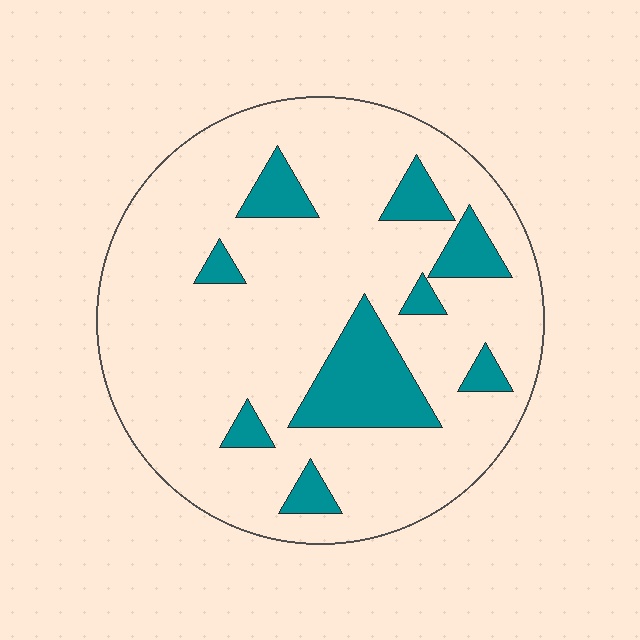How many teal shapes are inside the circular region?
9.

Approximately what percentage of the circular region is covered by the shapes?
Approximately 15%.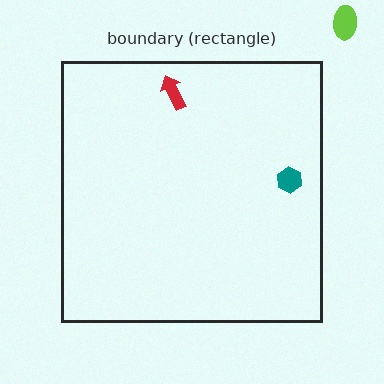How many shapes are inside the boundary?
2 inside, 1 outside.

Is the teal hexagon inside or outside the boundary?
Inside.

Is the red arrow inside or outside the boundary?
Inside.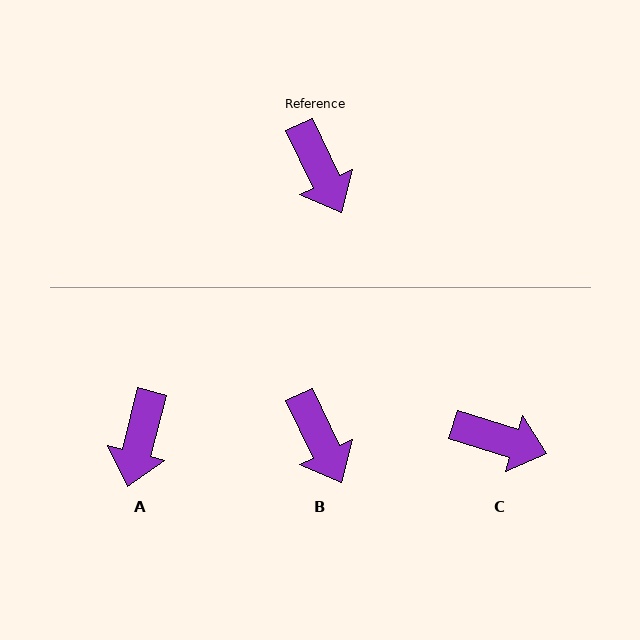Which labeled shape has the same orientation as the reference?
B.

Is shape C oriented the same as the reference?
No, it is off by about 47 degrees.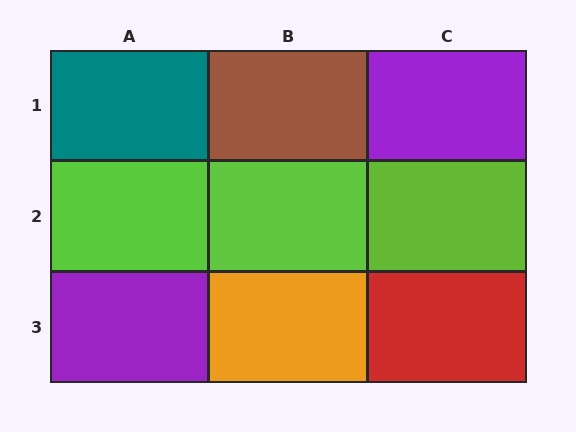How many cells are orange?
1 cell is orange.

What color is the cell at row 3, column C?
Red.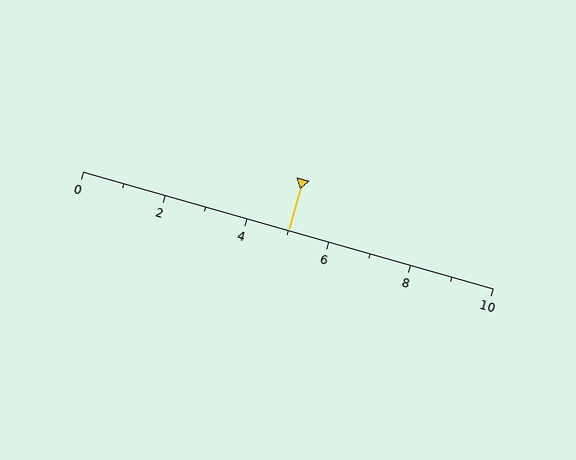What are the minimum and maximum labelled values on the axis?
The axis runs from 0 to 10.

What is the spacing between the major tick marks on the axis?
The major ticks are spaced 2 apart.